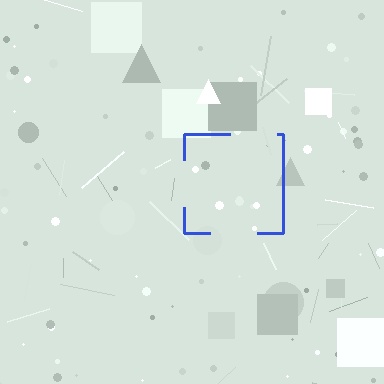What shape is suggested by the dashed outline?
The dashed outline suggests a square.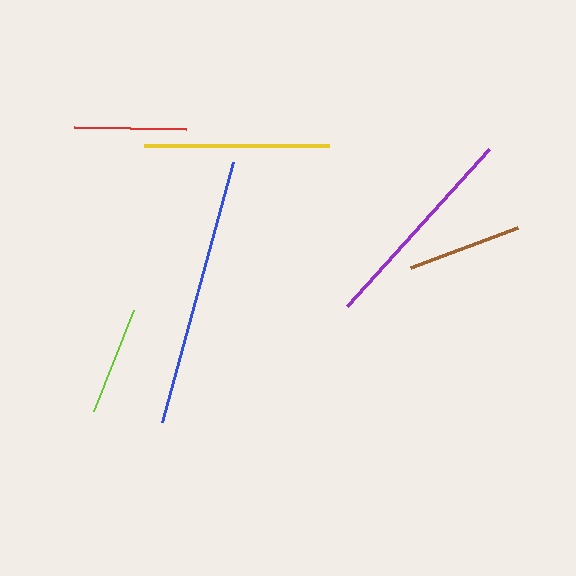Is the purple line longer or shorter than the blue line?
The blue line is longer than the purple line.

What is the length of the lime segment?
The lime segment is approximately 108 pixels long.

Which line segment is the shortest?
The lime line is the shortest at approximately 108 pixels.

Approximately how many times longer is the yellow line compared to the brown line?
The yellow line is approximately 1.6 times the length of the brown line.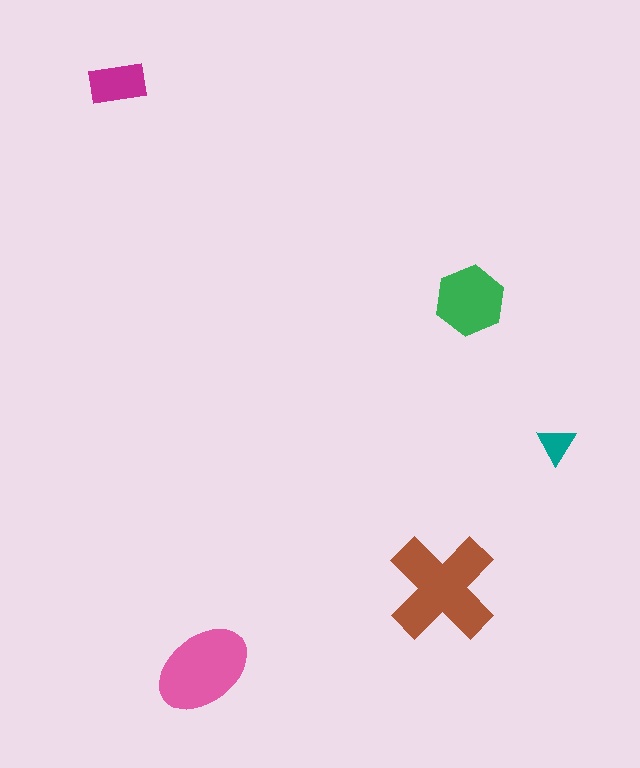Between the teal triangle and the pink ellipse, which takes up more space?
The pink ellipse.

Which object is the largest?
The brown cross.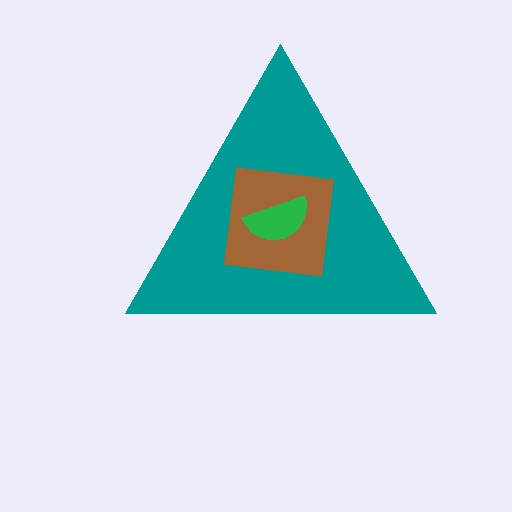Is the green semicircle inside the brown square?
Yes.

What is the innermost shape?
The green semicircle.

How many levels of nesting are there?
3.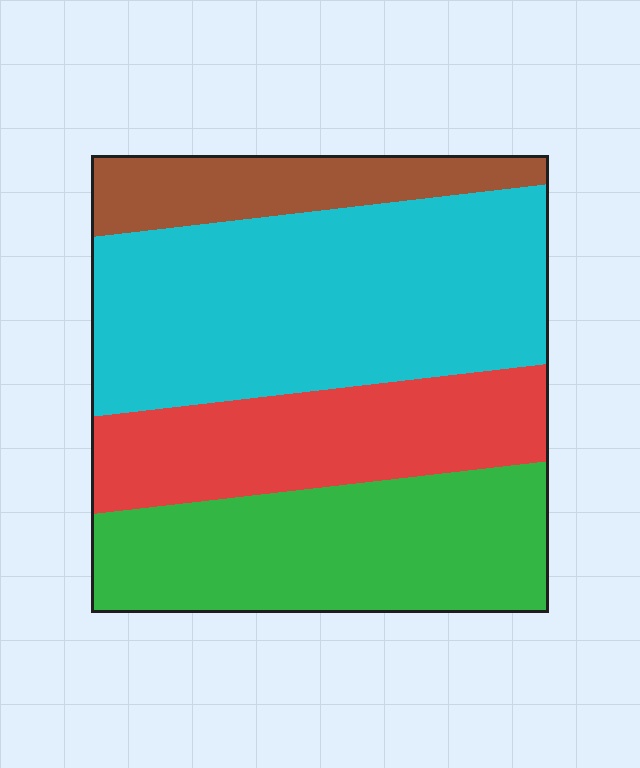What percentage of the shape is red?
Red covers roughly 20% of the shape.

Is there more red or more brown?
Red.